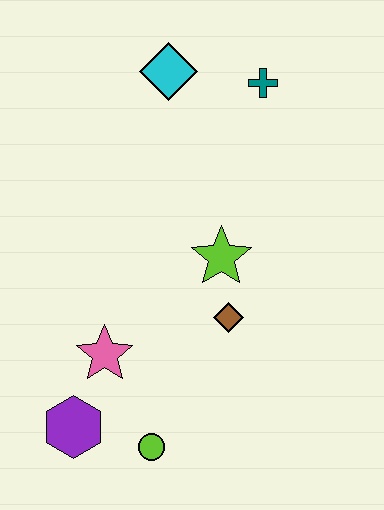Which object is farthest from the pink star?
The teal cross is farthest from the pink star.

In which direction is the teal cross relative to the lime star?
The teal cross is above the lime star.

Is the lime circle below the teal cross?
Yes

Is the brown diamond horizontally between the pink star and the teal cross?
Yes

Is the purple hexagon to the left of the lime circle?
Yes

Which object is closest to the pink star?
The purple hexagon is closest to the pink star.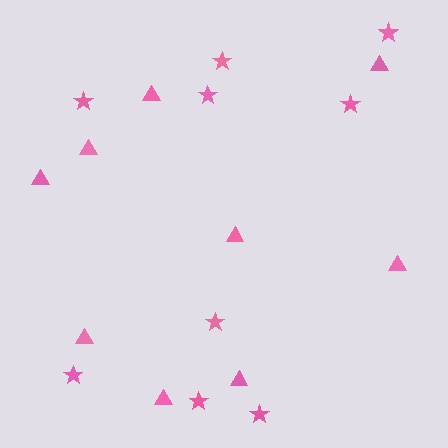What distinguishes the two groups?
There are 2 groups: one group of triangles (9) and one group of stars (9).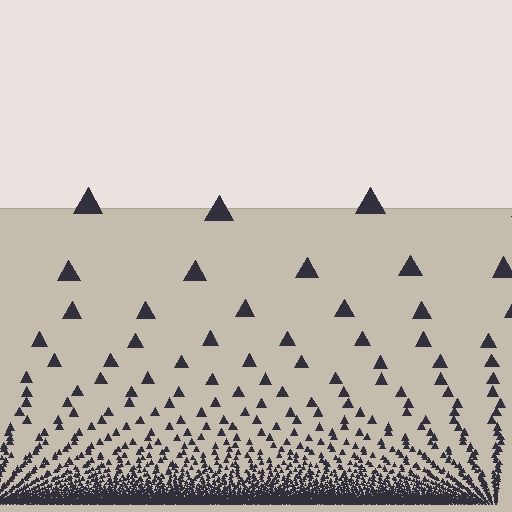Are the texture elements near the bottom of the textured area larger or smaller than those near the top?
Smaller. The gradient is inverted — elements near the bottom are smaller and denser.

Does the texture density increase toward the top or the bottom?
Density increases toward the bottom.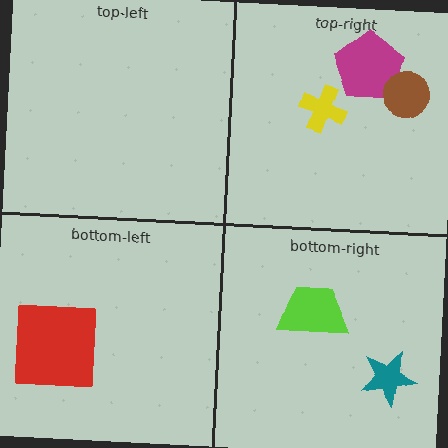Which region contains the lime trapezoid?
The bottom-right region.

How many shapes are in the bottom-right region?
2.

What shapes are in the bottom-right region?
The lime trapezoid, the teal star.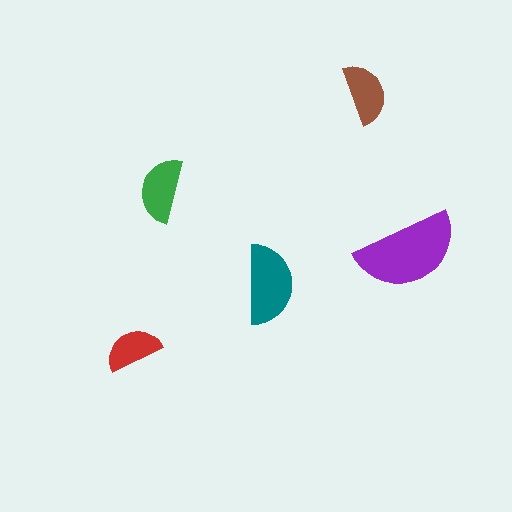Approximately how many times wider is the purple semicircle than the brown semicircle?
About 1.5 times wider.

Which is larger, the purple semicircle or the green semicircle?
The purple one.